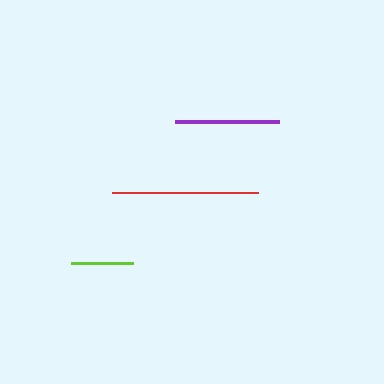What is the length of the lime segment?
The lime segment is approximately 62 pixels long.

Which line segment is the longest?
The red line is the longest at approximately 146 pixels.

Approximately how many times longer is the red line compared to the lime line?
The red line is approximately 2.4 times the length of the lime line.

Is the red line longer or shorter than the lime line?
The red line is longer than the lime line.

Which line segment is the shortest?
The lime line is the shortest at approximately 62 pixels.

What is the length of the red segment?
The red segment is approximately 146 pixels long.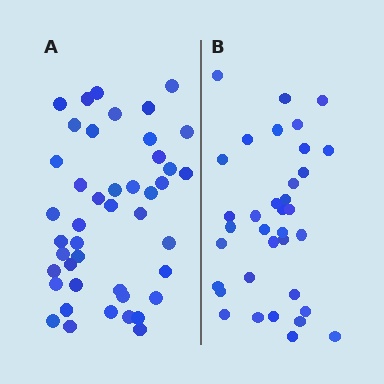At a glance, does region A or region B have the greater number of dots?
Region A (the left region) has more dots.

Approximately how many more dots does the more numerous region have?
Region A has roughly 8 or so more dots than region B.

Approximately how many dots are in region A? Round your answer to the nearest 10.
About 40 dots. (The exact count is 44, which rounds to 40.)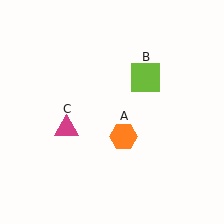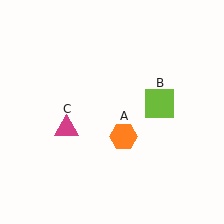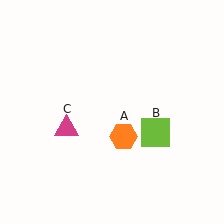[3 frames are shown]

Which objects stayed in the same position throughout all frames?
Orange hexagon (object A) and magenta triangle (object C) remained stationary.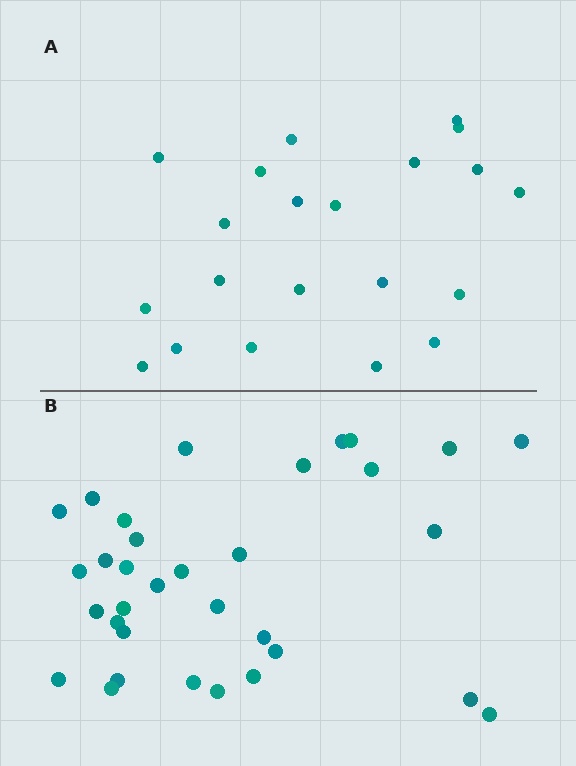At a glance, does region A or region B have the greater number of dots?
Region B (the bottom region) has more dots.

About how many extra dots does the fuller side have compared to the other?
Region B has roughly 12 or so more dots than region A.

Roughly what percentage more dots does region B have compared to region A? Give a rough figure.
About 55% more.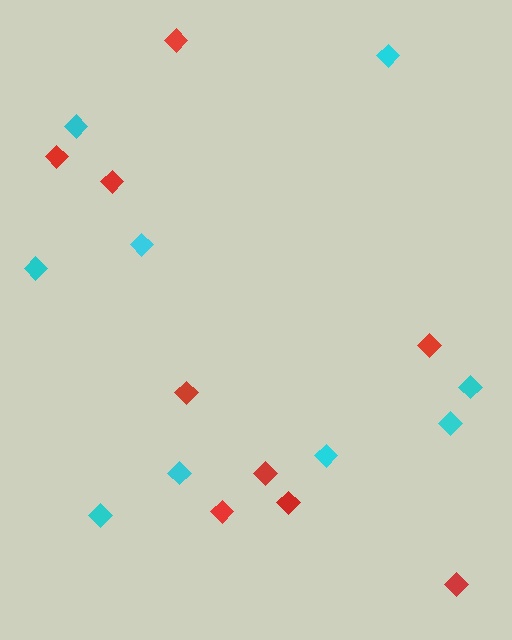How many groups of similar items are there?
There are 2 groups: one group of cyan diamonds (9) and one group of red diamonds (9).